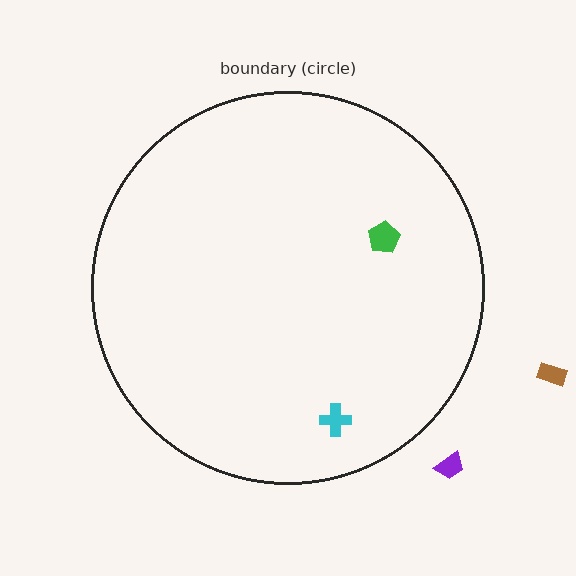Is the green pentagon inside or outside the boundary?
Inside.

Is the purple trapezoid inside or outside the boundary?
Outside.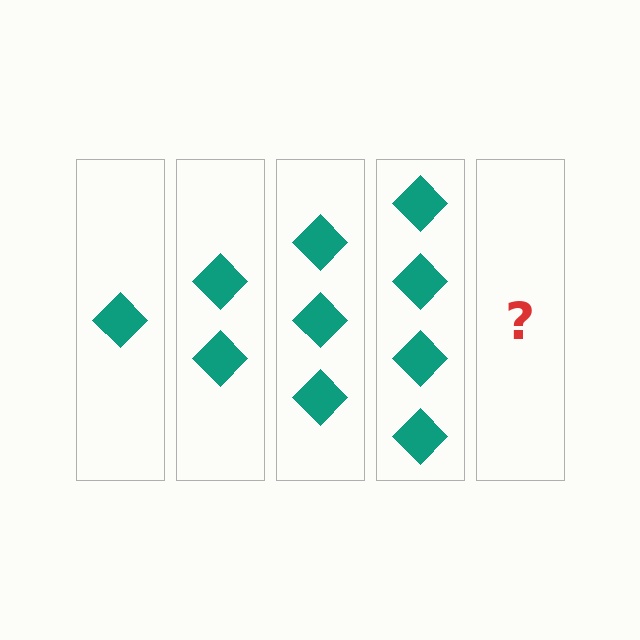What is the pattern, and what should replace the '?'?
The pattern is that each step adds one more diamond. The '?' should be 5 diamonds.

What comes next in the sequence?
The next element should be 5 diamonds.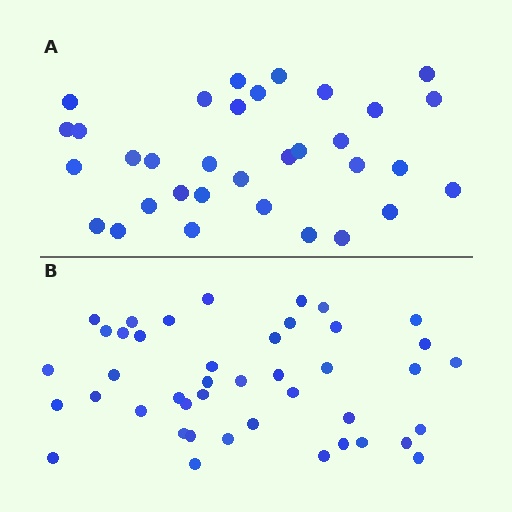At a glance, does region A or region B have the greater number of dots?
Region B (the bottom region) has more dots.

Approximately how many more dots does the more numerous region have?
Region B has roughly 10 or so more dots than region A.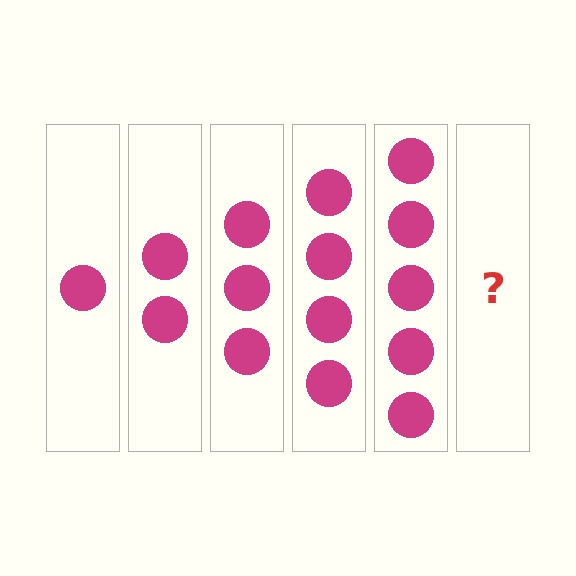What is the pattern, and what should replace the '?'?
The pattern is that each step adds one more circle. The '?' should be 6 circles.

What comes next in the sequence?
The next element should be 6 circles.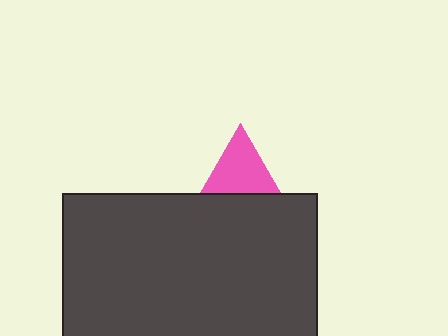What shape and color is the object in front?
The object in front is a dark gray rectangle.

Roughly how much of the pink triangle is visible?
A small part of it is visible (roughly 38%).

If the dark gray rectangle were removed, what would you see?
You would see the complete pink triangle.